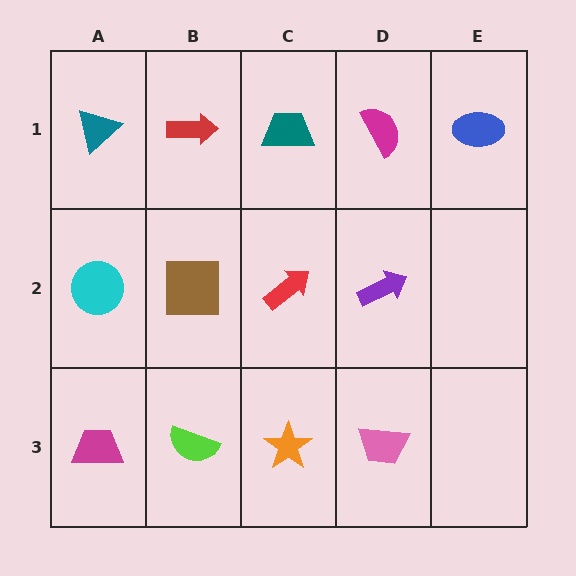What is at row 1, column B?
A red arrow.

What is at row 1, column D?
A magenta semicircle.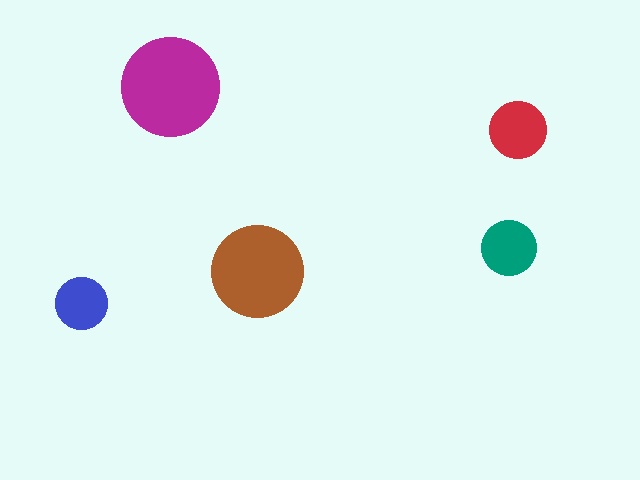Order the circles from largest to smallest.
the magenta one, the brown one, the red one, the teal one, the blue one.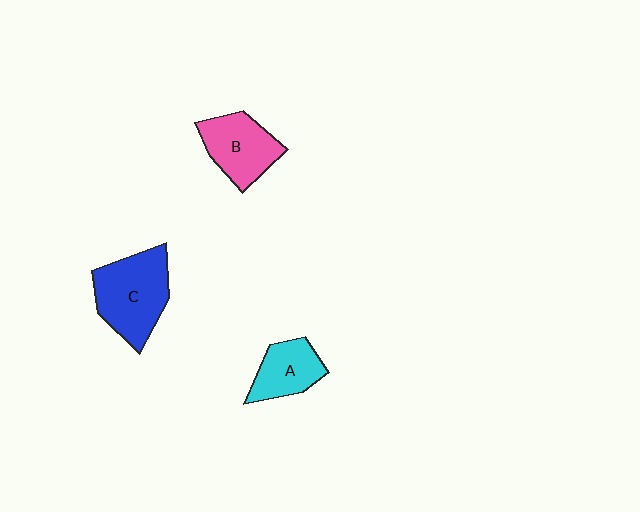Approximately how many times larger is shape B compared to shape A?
Approximately 1.2 times.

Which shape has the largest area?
Shape C (blue).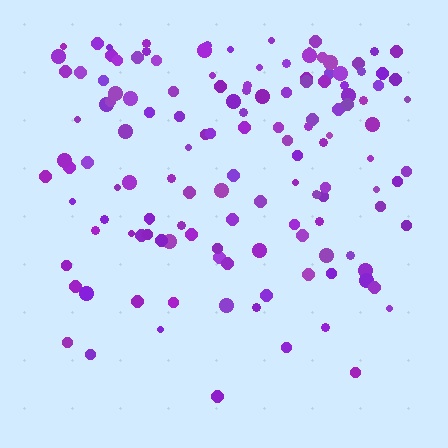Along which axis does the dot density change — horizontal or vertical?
Vertical.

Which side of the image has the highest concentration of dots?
The top.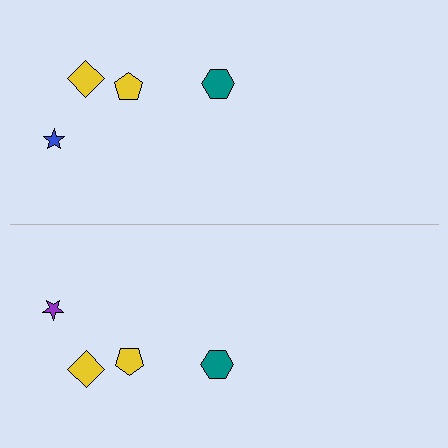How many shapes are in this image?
There are 8 shapes in this image.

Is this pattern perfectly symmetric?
No, the pattern is not perfectly symmetric. The purple star on the bottom side breaks the symmetry — its mirror counterpart is blue.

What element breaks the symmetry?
The purple star on the bottom side breaks the symmetry — its mirror counterpart is blue.